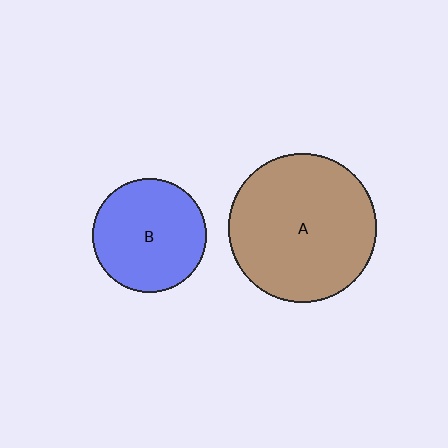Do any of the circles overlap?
No, none of the circles overlap.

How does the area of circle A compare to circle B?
Approximately 1.7 times.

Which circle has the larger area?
Circle A (brown).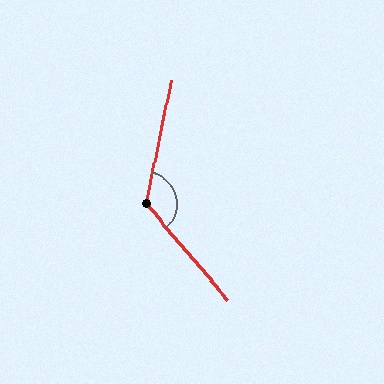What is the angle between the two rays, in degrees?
Approximately 128 degrees.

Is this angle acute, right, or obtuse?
It is obtuse.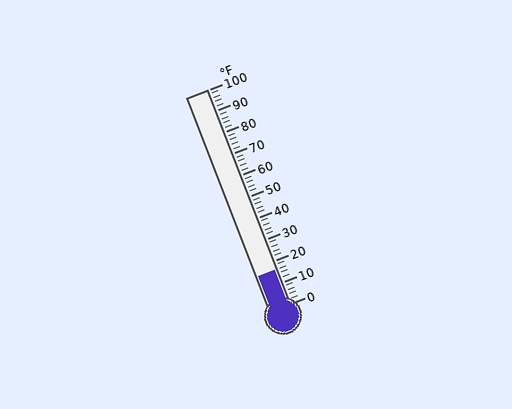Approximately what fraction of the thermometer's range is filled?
The thermometer is filled to approximately 15% of its range.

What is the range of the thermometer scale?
The thermometer scale ranges from 0°F to 100°F.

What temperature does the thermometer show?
The thermometer shows approximately 16°F.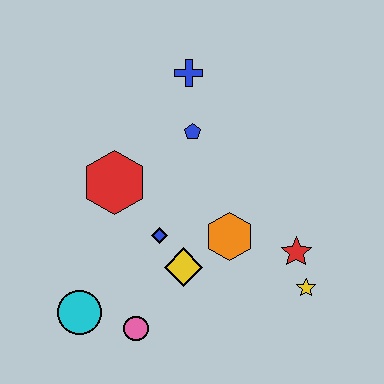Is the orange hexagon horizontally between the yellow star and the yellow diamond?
Yes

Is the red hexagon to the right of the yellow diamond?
No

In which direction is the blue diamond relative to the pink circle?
The blue diamond is above the pink circle.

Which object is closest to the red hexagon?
The blue diamond is closest to the red hexagon.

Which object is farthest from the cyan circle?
The blue cross is farthest from the cyan circle.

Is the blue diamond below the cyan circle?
No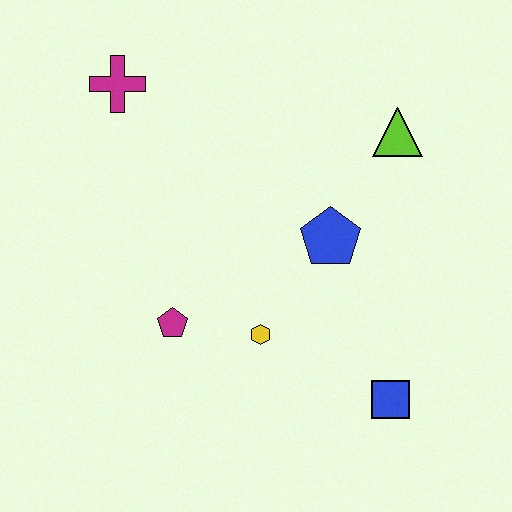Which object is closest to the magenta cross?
The magenta pentagon is closest to the magenta cross.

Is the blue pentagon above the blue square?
Yes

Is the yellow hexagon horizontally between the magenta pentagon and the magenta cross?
No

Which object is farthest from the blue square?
The magenta cross is farthest from the blue square.